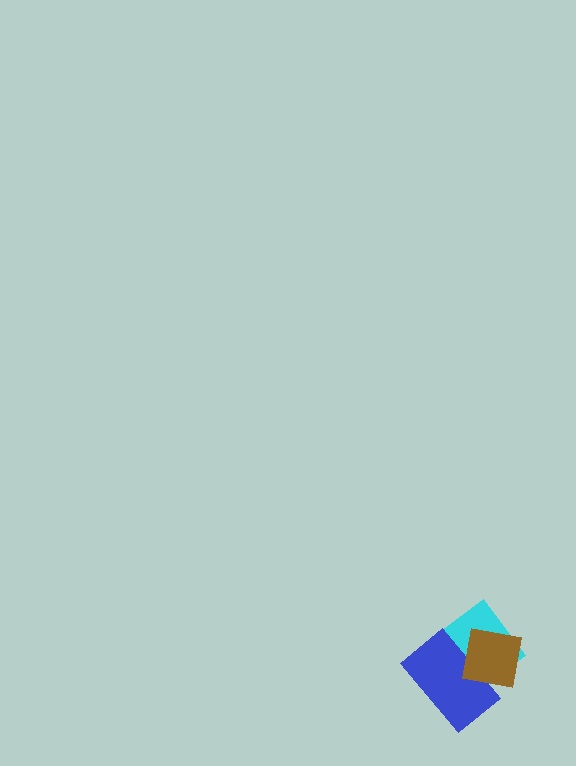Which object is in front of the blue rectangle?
The brown square is in front of the blue rectangle.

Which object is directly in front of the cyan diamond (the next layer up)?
The blue rectangle is directly in front of the cyan diamond.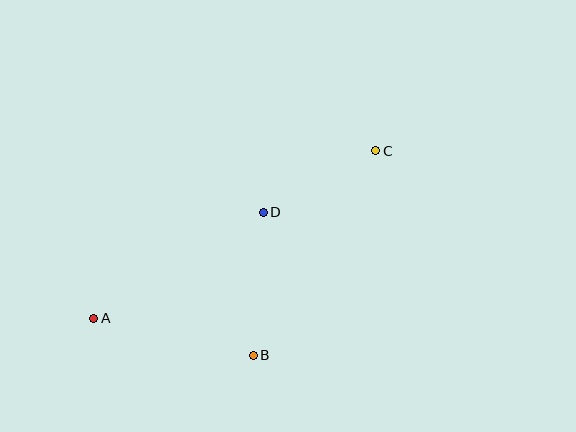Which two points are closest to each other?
Points C and D are closest to each other.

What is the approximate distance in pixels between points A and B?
The distance between A and B is approximately 164 pixels.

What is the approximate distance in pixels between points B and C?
The distance between B and C is approximately 238 pixels.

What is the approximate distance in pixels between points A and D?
The distance between A and D is approximately 200 pixels.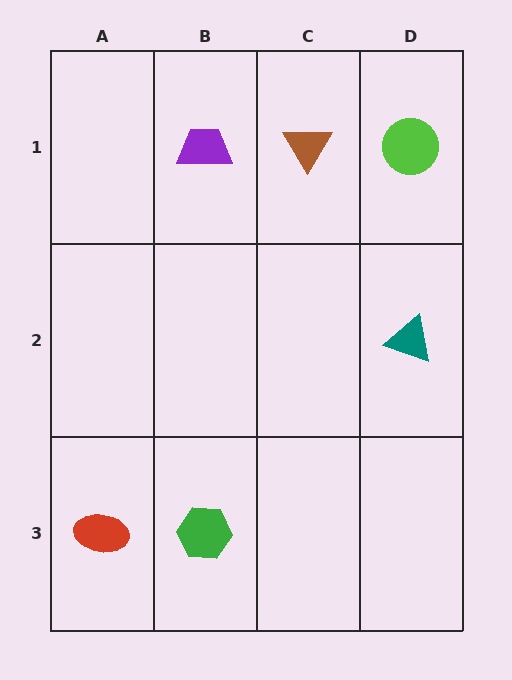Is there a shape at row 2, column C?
No, that cell is empty.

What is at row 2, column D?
A teal triangle.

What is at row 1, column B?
A purple trapezoid.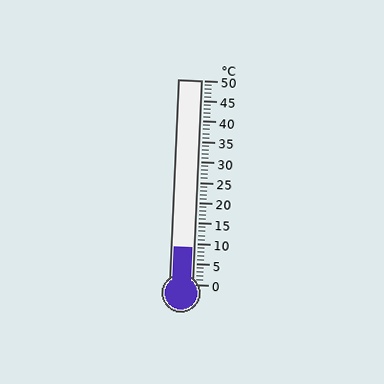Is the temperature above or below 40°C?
The temperature is below 40°C.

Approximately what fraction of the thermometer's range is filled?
The thermometer is filled to approximately 20% of its range.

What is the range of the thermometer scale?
The thermometer scale ranges from 0°C to 50°C.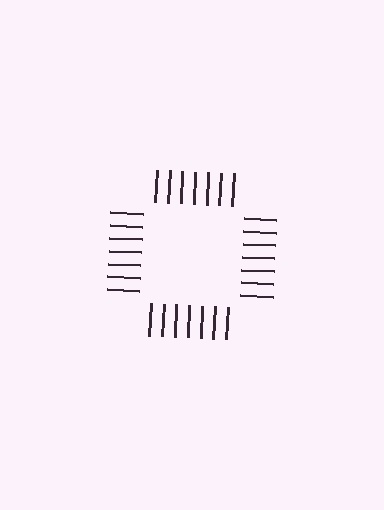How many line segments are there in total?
28 — 7 along each of the 4 edges.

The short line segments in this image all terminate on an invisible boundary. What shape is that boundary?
An illusory square — the line segments terminate on its edges but no continuous stroke is drawn.